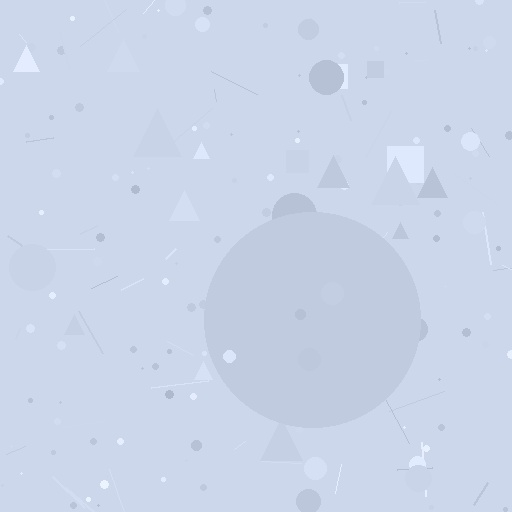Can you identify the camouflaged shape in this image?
The camouflaged shape is a circle.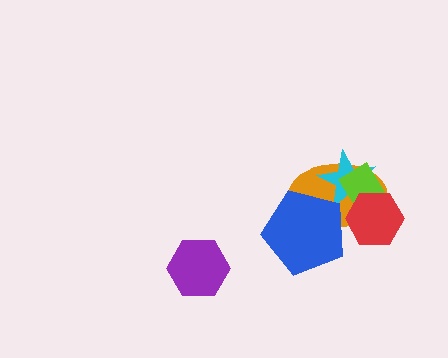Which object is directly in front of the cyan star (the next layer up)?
The lime rectangle is directly in front of the cyan star.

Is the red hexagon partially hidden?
No, no other shape covers it.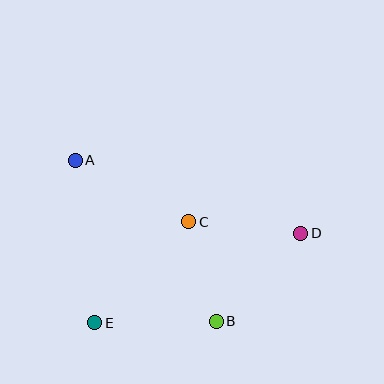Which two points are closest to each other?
Points B and C are closest to each other.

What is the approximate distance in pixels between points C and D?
The distance between C and D is approximately 112 pixels.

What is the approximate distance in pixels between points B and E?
The distance between B and E is approximately 122 pixels.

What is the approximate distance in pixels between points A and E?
The distance between A and E is approximately 164 pixels.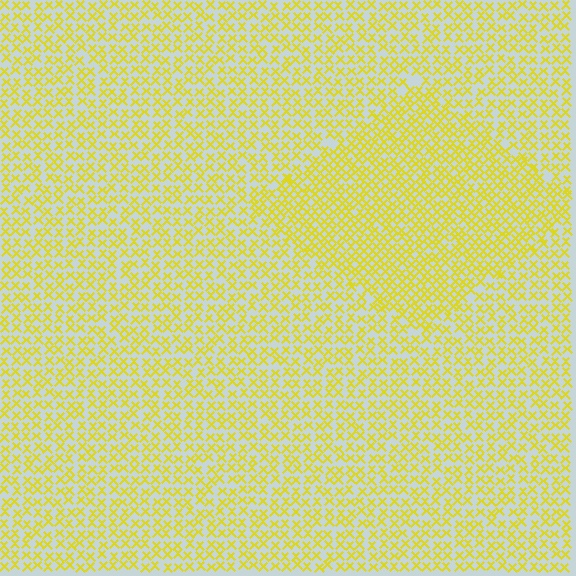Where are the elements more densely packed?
The elements are more densely packed inside the diamond boundary.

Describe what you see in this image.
The image contains small yellow elements arranged at two different densities. A diamond-shaped region is visible where the elements are more densely packed than the surrounding area.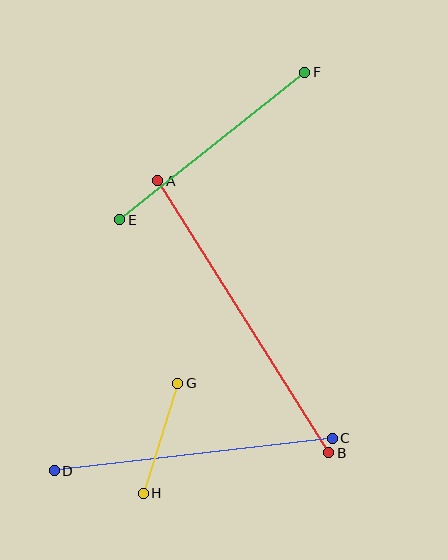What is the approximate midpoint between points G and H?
The midpoint is at approximately (160, 438) pixels.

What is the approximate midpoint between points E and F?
The midpoint is at approximately (212, 146) pixels.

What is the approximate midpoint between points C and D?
The midpoint is at approximately (193, 455) pixels.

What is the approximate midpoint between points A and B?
The midpoint is at approximately (243, 317) pixels.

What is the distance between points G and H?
The distance is approximately 115 pixels.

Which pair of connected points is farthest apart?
Points A and B are farthest apart.